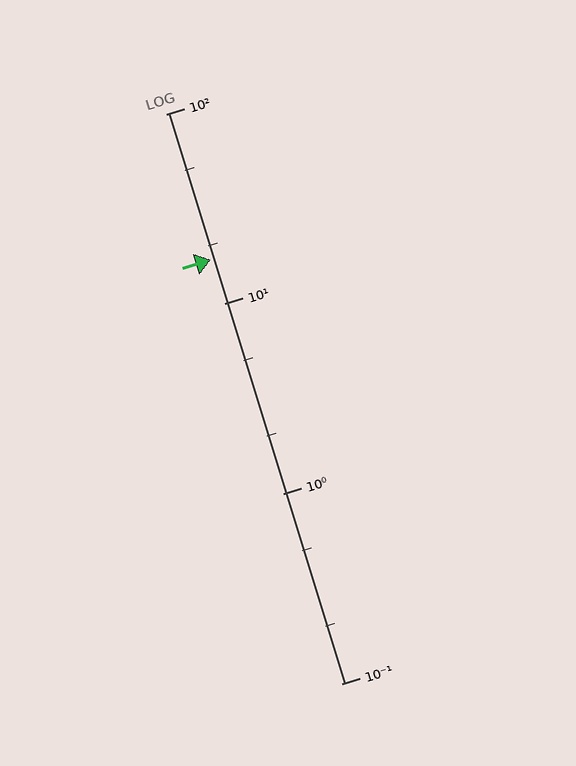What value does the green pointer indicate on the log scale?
The pointer indicates approximately 17.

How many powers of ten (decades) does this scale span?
The scale spans 3 decades, from 0.1 to 100.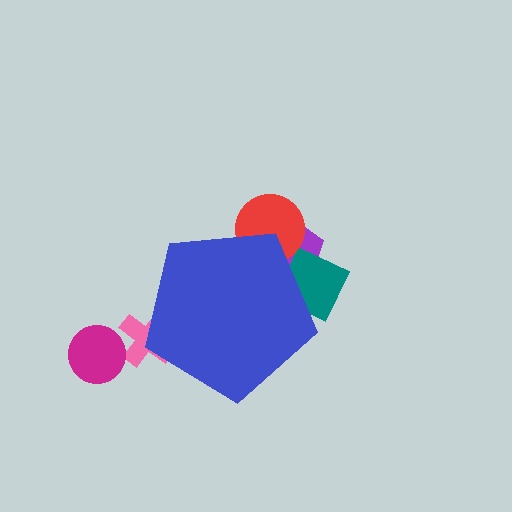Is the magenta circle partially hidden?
No, the magenta circle is fully visible.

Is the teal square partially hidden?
Yes, the teal square is partially hidden behind the blue pentagon.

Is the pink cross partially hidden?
Yes, the pink cross is partially hidden behind the blue pentagon.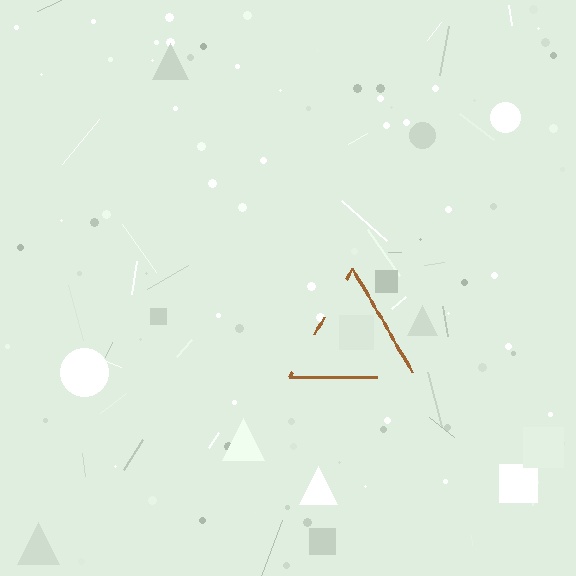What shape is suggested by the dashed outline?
The dashed outline suggests a triangle.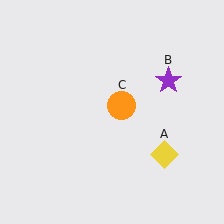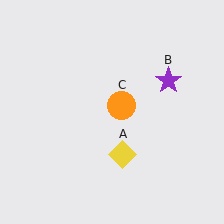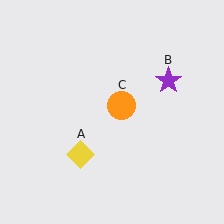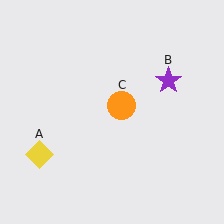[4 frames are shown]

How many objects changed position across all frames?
1 object changed position: yellow diamond (object A).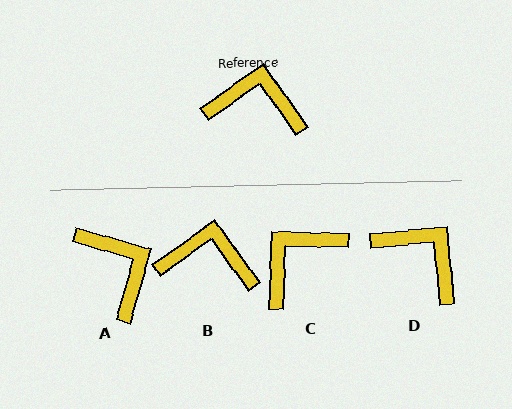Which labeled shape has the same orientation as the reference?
B.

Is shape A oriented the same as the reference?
No, it is off by about 51 degrees.